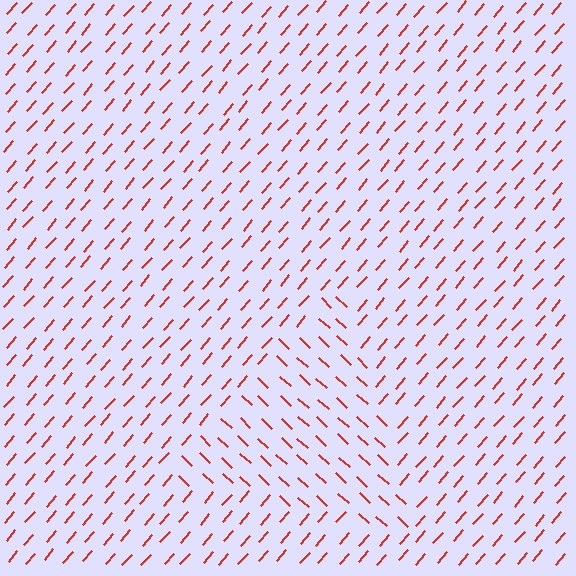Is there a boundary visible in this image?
Yes, there is a texture boundary formed by a change in line orientation.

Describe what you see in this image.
The image is filled with small red line segments. A triangle region in the image has lines oriented differently from the surrounding lines, creating a visible texture boundary.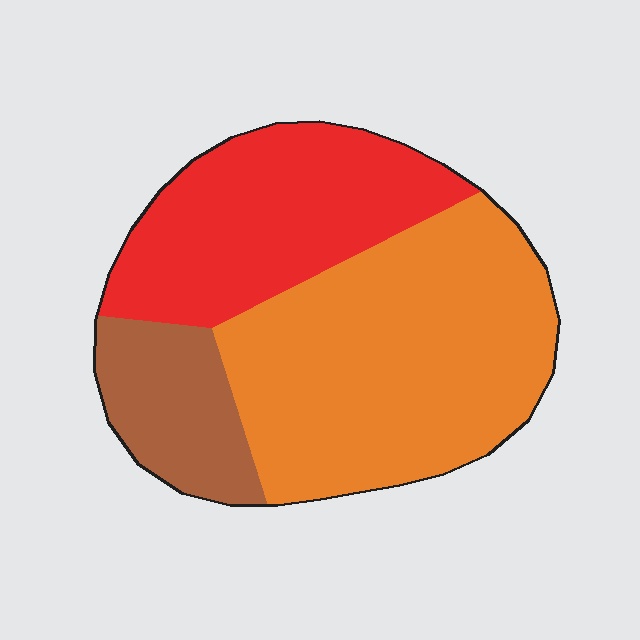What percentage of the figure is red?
Red takes up about one third (1/3) of the figure.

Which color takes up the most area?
Orange, at roughly 50%.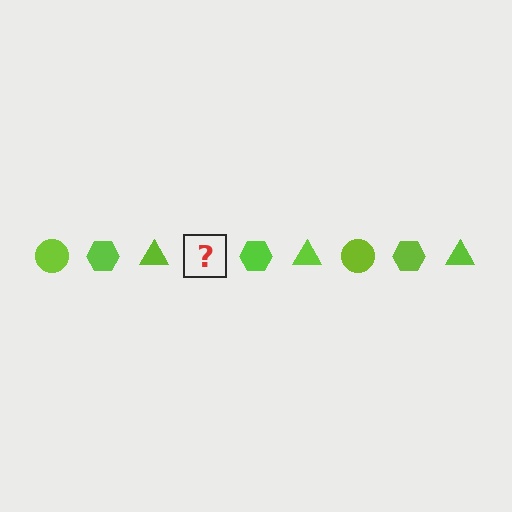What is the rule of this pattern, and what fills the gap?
The rule is that the pattern cycles through circle, hexagon, triangle shapes in lime. The gap should be filled with a lime circle.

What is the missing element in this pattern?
The missing element is a lime circle.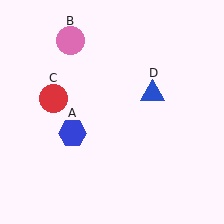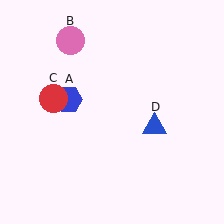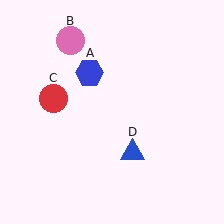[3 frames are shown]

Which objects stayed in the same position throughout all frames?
Pink circle (object B) and red circle (object C) remained stationary.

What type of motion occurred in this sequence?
The blue hexagon (object A), blue triangle (object D) rotated clockwise around the center of the scene.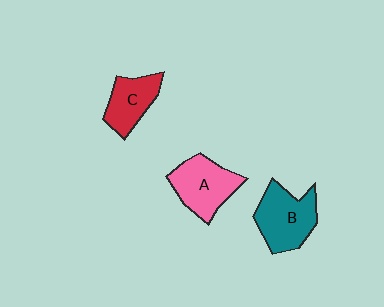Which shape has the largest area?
Shape B (teal).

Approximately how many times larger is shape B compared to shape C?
Approximately 1.4 times.